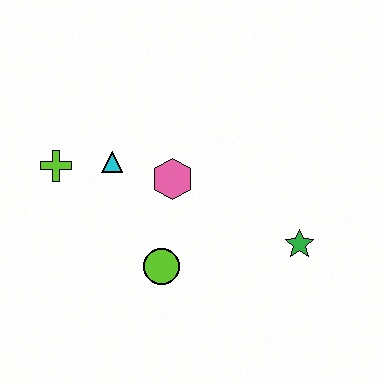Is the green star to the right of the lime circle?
Yes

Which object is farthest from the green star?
The lime cross is farthest from the green star.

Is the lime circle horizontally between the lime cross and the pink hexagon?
Yes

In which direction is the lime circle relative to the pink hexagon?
The lime circle is below the pink hexagon.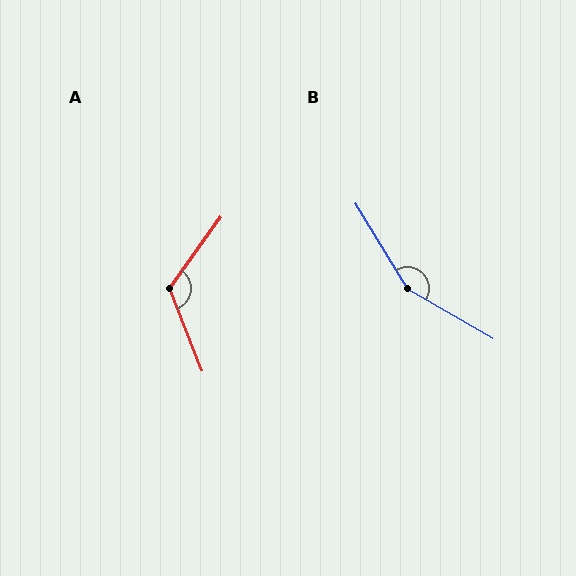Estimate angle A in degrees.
Approximately 123 degrees.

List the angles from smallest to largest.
A (123°), B (152°).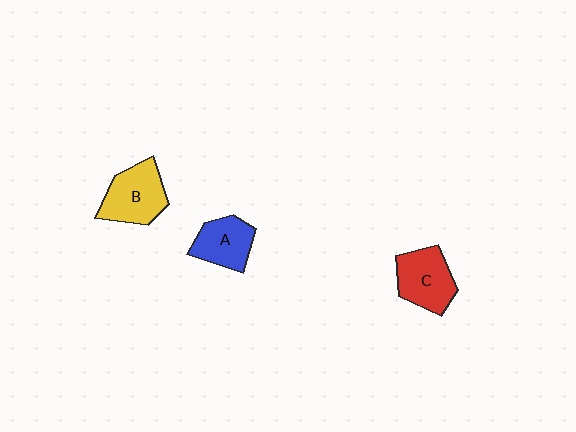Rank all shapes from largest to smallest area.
From largest to smallest: B (yellow), C (red), A (blue).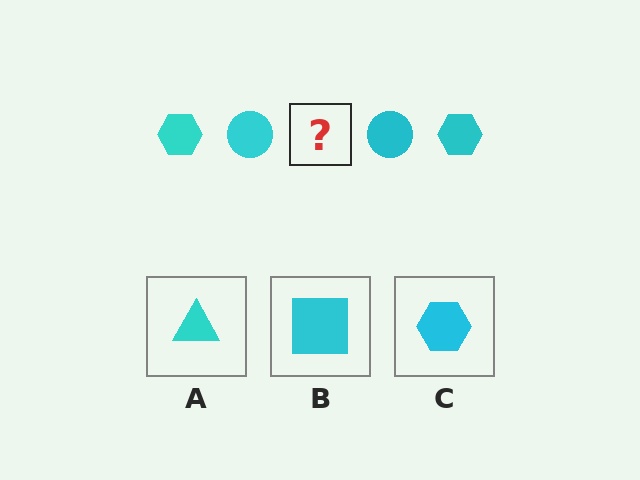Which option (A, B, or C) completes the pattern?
C.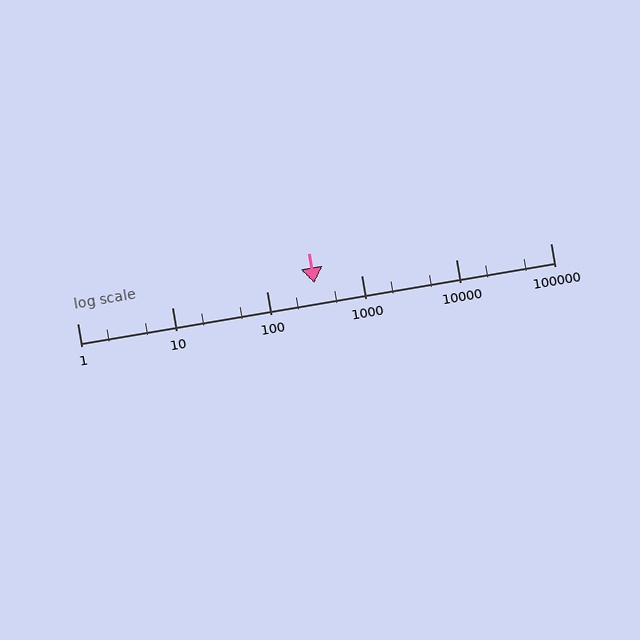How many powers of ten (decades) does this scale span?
The scale spans 5 decades, from 1 to 100000.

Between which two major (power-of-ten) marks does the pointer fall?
The pointer is between 100 and 1000.